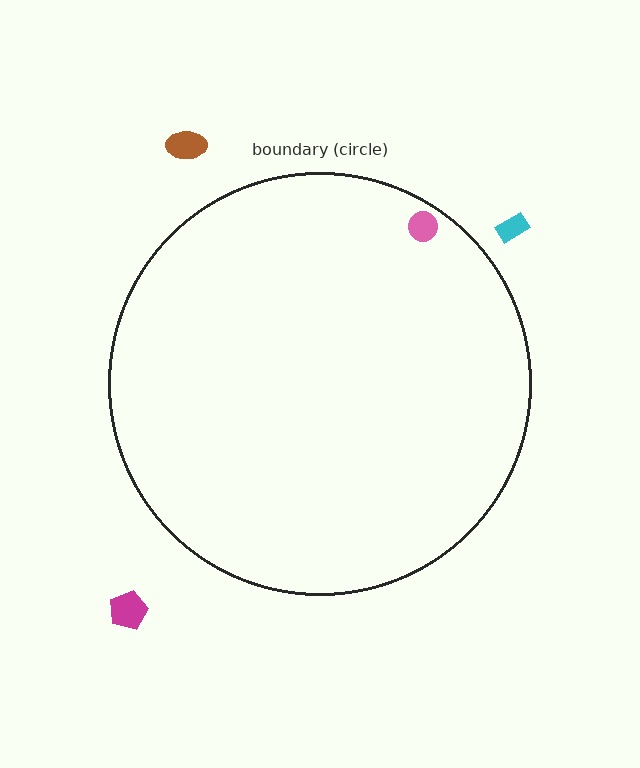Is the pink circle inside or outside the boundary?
Inside.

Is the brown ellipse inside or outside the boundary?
Outside.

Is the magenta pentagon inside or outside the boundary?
Outside.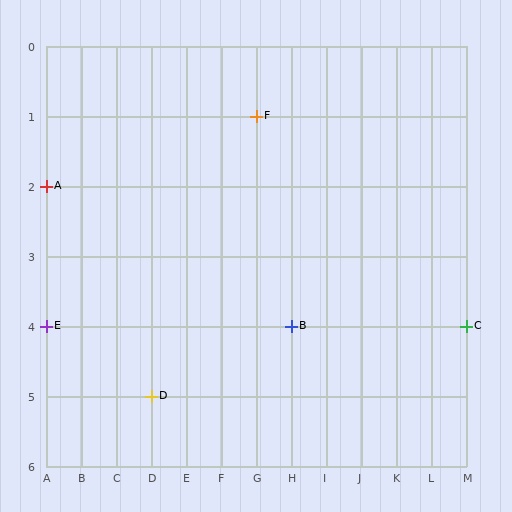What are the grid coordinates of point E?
Point E is at grid coordinates (A, 4).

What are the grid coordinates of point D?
Point D is at grid coordinates (D, 5).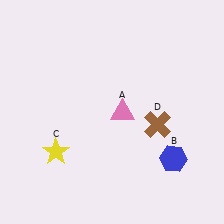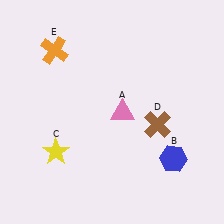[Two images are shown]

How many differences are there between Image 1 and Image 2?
There is 1 difference between the two images.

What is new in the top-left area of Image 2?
An orange cross (E) was added in the top-left area of Image 2.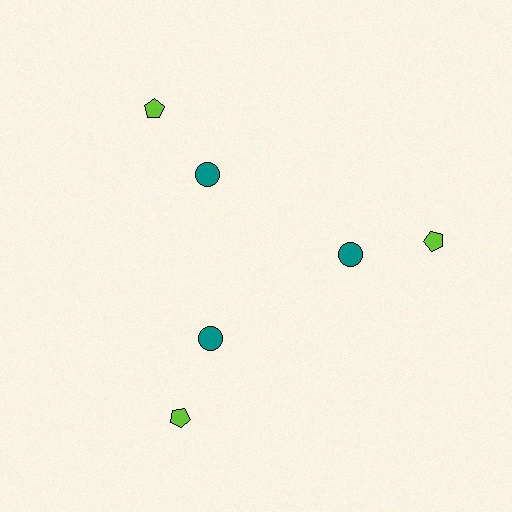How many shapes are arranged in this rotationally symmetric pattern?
There are 6 shapes, arranged in 3 groups of 2.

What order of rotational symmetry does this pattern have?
This pattern has 3-fold rotational symmetry.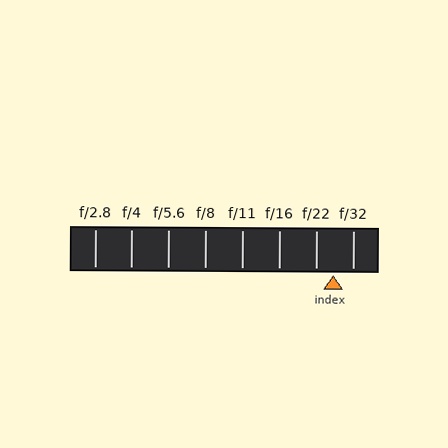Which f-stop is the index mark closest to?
The index mark is closest to f/22.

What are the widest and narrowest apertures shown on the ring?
The widest aperture shown is f/2.8 and the narrowest is f/32.